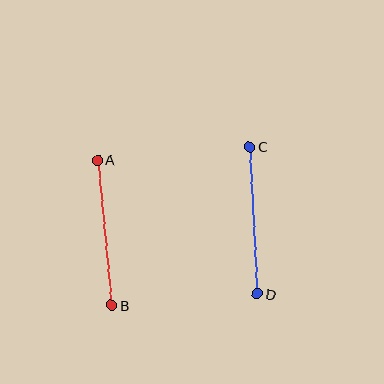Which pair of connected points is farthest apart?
Points C and D are farthest apart.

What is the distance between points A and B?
The distance is approximately 146 pixels.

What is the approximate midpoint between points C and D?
The midpoint is at approximately (253, 220) pixels.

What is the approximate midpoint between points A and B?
The midpoint is at approximately (105, 233) pixels.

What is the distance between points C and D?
The distance is approximately 147 pixels.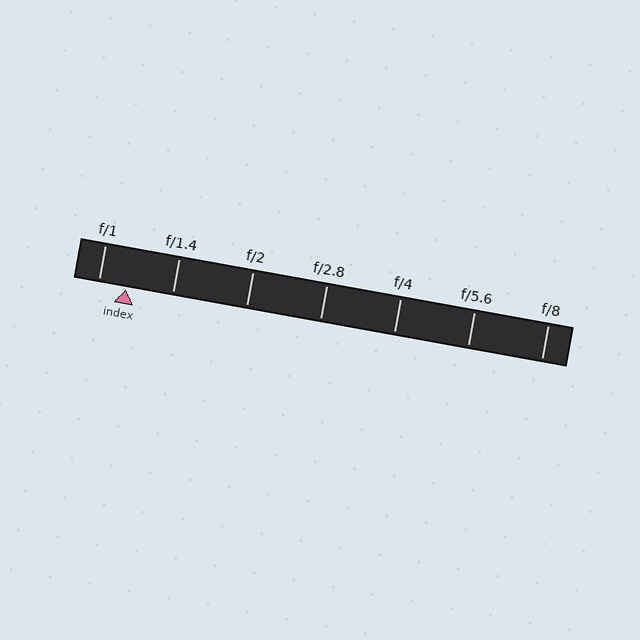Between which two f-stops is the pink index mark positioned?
The index mark is between f/1 and f/1.4.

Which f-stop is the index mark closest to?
The index mark is closest to f/1.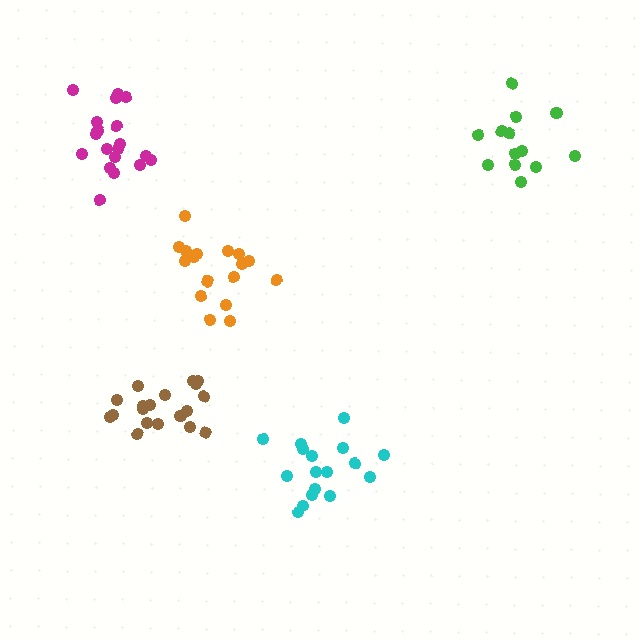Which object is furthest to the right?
The green cluster is rightmost.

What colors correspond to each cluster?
The clusters are colored: cyan, brown, orange, magenta, green.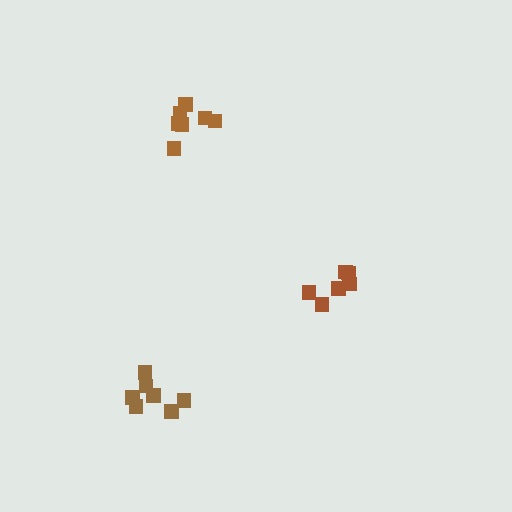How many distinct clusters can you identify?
There are 3 distinct clusters.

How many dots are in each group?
Group 1: 6 dots, Group 2: 7 dots, Group 3: 7 dots (20 total).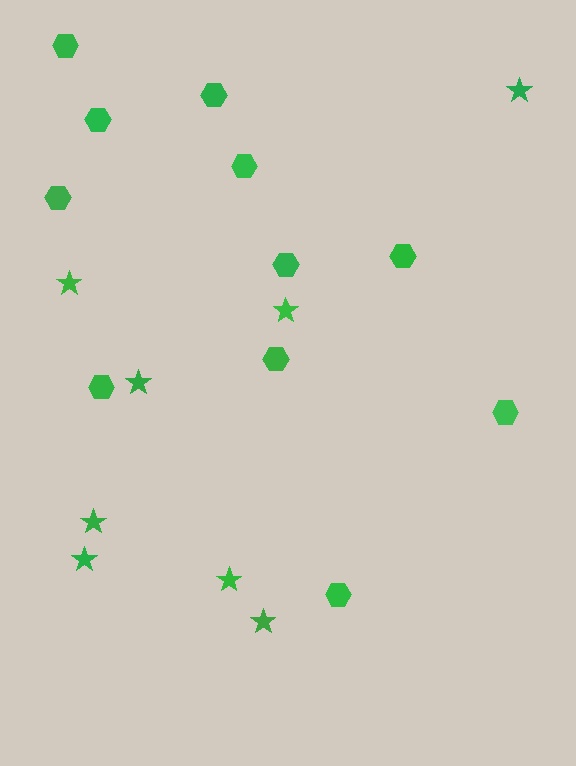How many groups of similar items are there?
There are 2 groups: one group of stars (8) and one group of hexagons (11).